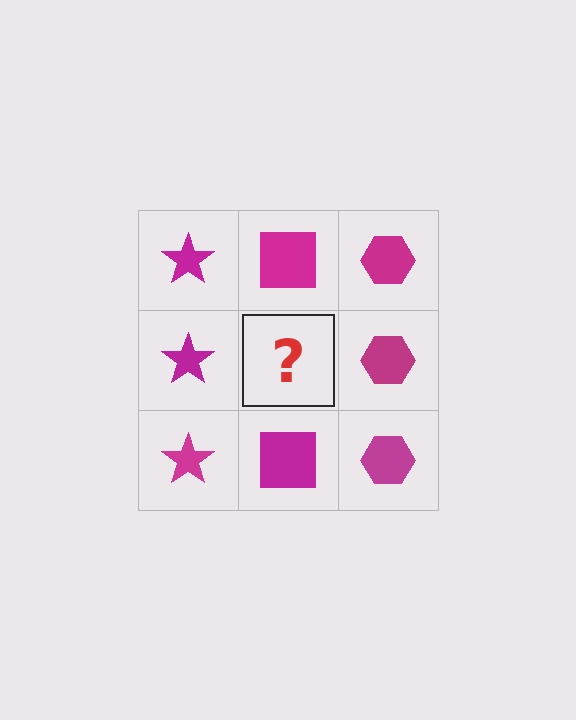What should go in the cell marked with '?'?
The missing cell should contain a magenta square.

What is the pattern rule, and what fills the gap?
The rule is that each column has a consistent shape. The gap should be filled with a magenta square.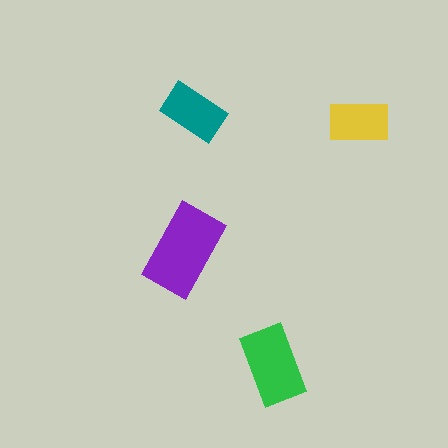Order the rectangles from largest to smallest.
the purple one, the green one, the teal one, the yellow one.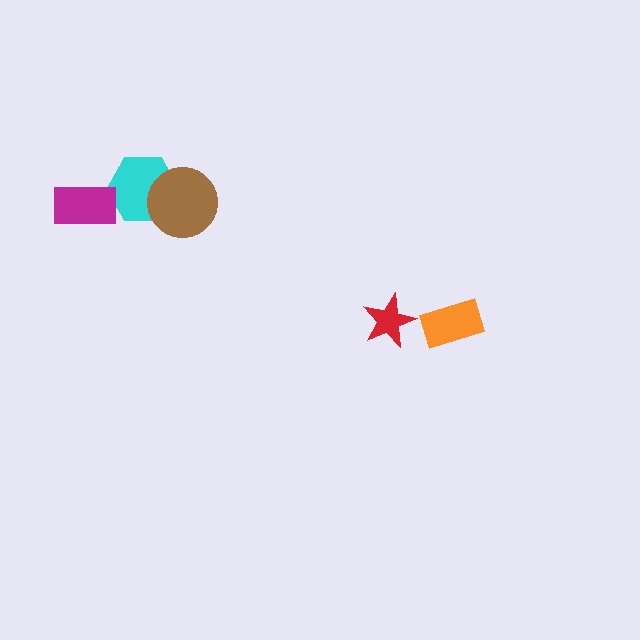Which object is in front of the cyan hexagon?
The brown circle is in front of the cyan hexagon.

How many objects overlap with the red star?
0 objects overlap with the red star.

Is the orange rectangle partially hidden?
No, no other shape covers it.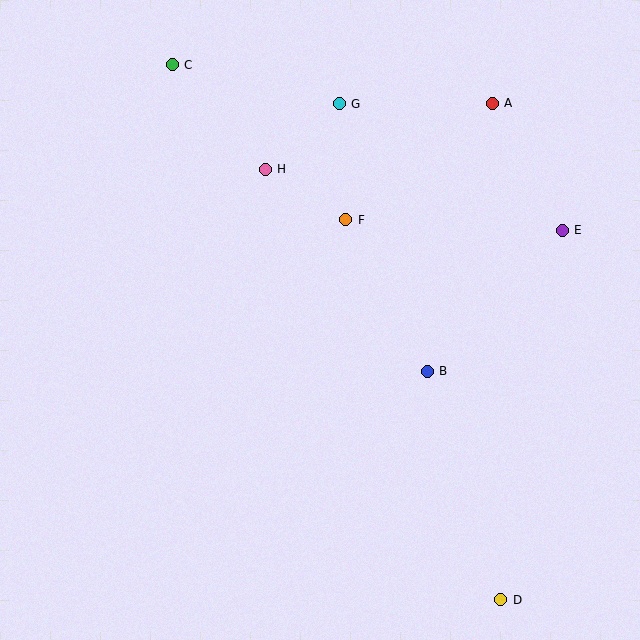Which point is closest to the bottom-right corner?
Point D is closest to the bottom-right corner.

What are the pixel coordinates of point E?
Point E is at (562, 230).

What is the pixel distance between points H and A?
The distance between H and A is 237 pixels.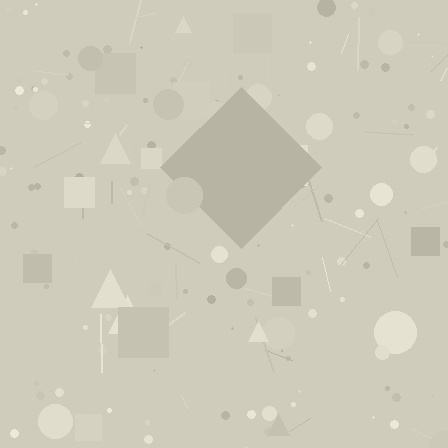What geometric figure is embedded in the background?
A diamond is embedded in the background.